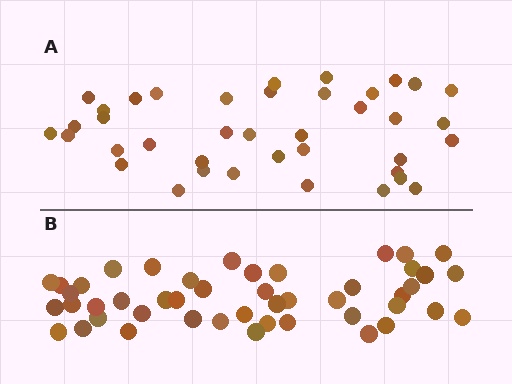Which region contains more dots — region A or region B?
Region B (the bottom region) has more dots.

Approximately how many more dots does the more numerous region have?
Region B has roughly 8 or so more dots than region A.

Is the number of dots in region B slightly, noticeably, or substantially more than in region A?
Region B has only slightly more — the two regions are fairly close. The ratio is roughly 1.2 to 1.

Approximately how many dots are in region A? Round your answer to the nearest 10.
About 40 dots. (The exact count is 39, which rounds to 40.)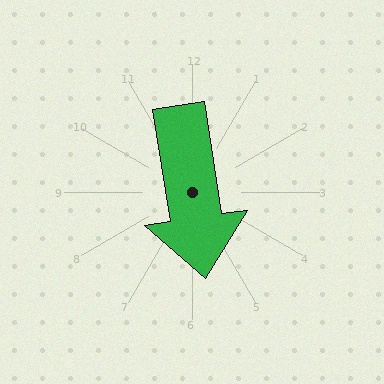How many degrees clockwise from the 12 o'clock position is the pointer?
Approximately 171 degrees.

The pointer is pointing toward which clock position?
Roughly 6 o'clock.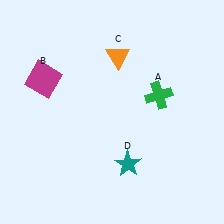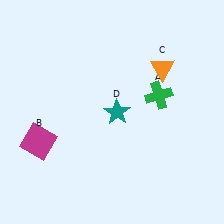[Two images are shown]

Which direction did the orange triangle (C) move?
The orange triangle (C) moved right.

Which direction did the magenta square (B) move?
The magenta square (B) moved down.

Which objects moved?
The objects that moved are: the magenta square (B), the orange triangle (C), the teal star (D).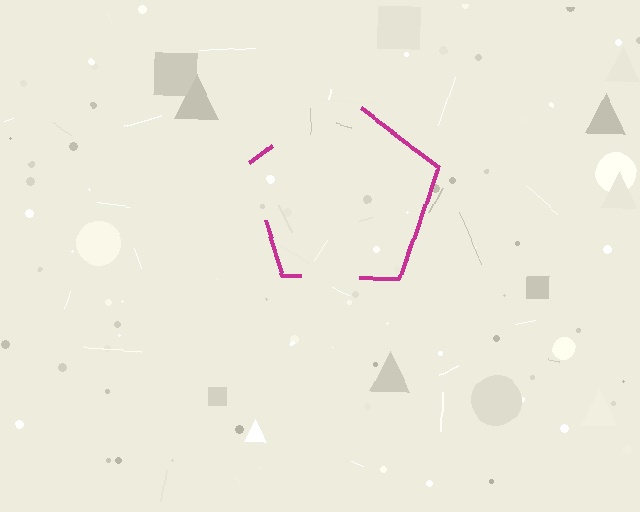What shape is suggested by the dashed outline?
The dashed outline suggests a pentagon.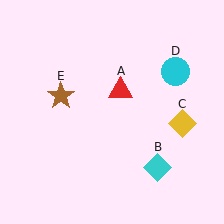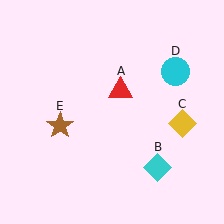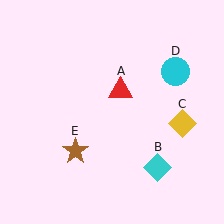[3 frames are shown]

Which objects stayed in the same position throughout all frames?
Red triangle (object A) and cyan diamond (object B) and yellow diamond (object C) and cyan circle (object D) remained stationary.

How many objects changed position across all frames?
1 object changed position: brown star (object E).